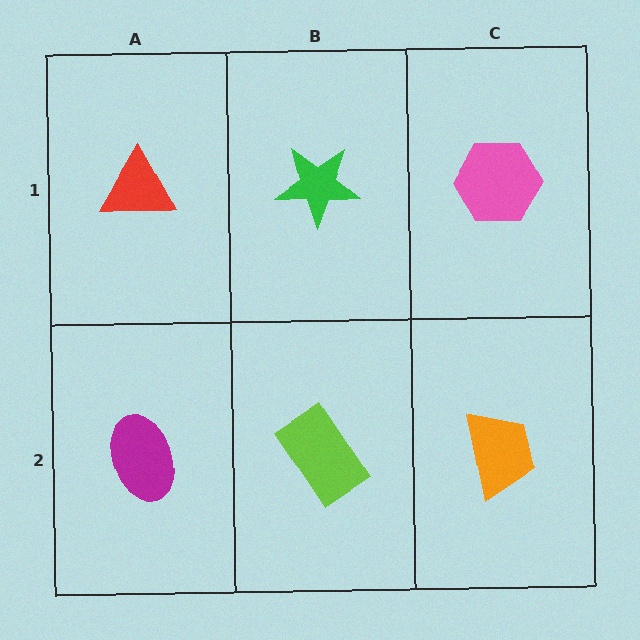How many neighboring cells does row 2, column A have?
2.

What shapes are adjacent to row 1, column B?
A lime rectangle (row 2, column B), a red triangle (row 1, column A), a pink hexagon (row 1, column C).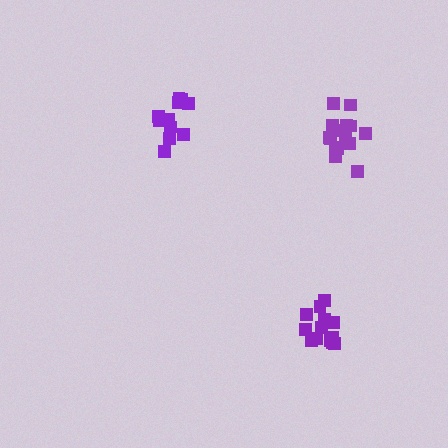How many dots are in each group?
Group 1: 11 dots, Group 2: 15 dots, Group 3: 13 dots (39 total).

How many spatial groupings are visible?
There are 3 spatial groupings.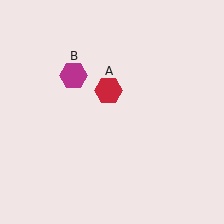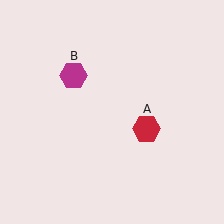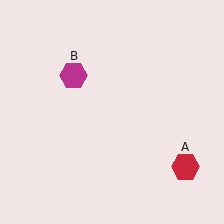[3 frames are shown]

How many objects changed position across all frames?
1 object changed position: red hexagon (object A).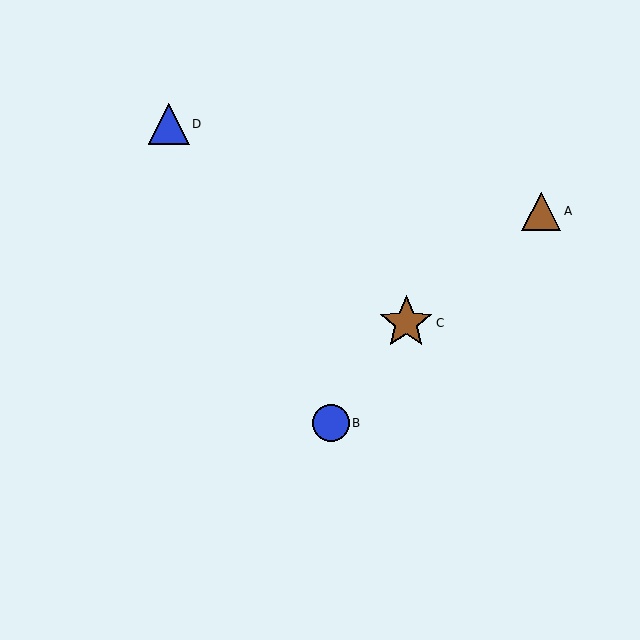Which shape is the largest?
The brown star (labeled C) is the largest.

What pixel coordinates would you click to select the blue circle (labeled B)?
Click at (331, 423) to select the blue circle B.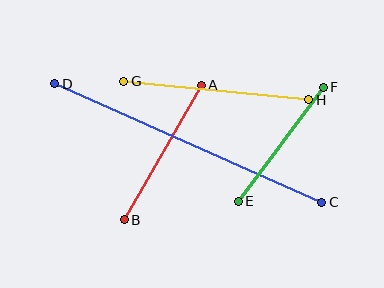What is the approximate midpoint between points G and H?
The midpoint is at approximately (216, 90) pixels.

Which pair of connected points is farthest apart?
Points C and D are farthest apart.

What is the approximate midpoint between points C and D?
The midpoint is at approximately (188, 143) pixels.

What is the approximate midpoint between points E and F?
The midpoint is at approximately (281, 144) pixels.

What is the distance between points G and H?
The distance is approximately 186 pixels.